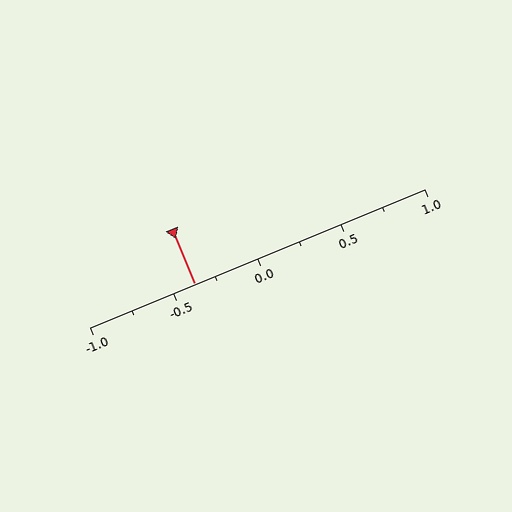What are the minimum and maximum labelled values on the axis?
The axis runs from -1.0 to 1.0.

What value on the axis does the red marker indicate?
The marker indicates approximately -0.38.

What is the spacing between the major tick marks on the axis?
The major ticks are spaced 0.5 apart.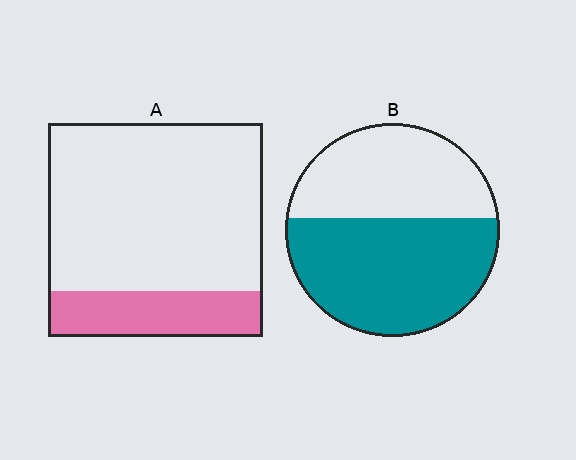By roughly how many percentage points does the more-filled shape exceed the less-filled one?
By roughly 35 percentage points (B over A).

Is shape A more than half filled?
No.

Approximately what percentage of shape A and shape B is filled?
A is approximately 20% and B is approximately 55%.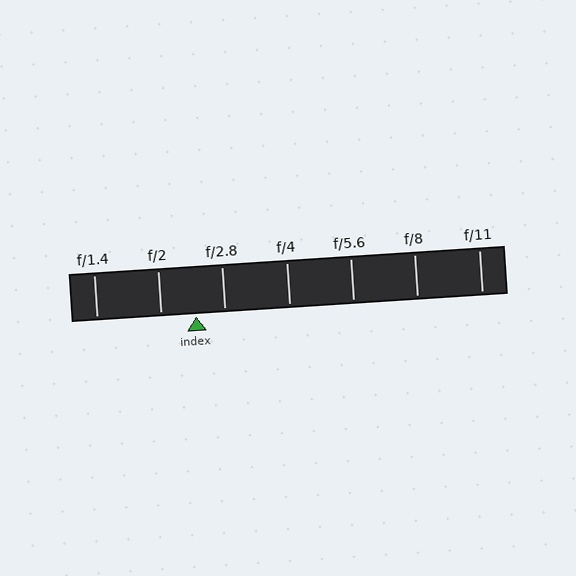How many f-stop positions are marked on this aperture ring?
There are 7 f-stop positions marked.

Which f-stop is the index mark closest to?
The index mark is closest to f/2.8.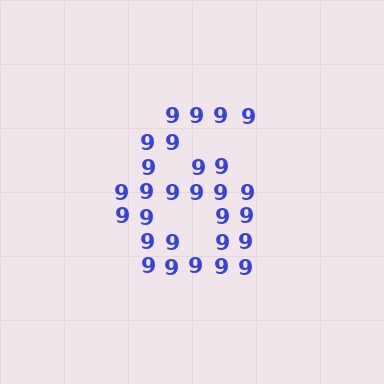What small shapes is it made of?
It is made of small digit 9's.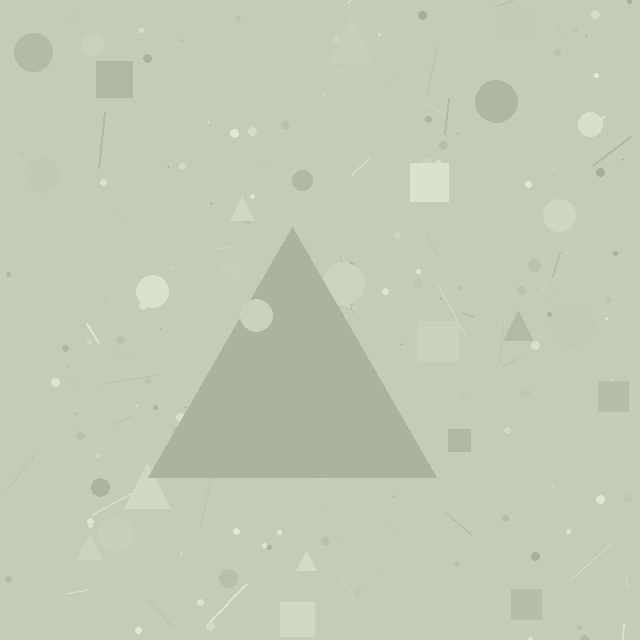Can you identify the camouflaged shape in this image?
The camouflaged shape is a triangle.